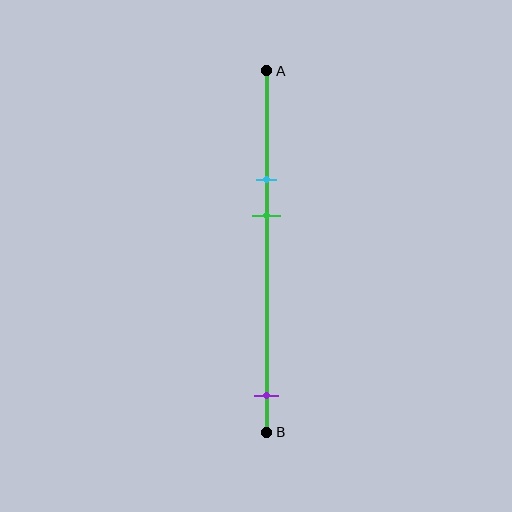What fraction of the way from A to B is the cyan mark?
The cyan mark is approximately 30% (0.3) of the way from A to B.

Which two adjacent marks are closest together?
The cyan and green marks are the closest adjacent pair.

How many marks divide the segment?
There are 3 marks dividing the segment.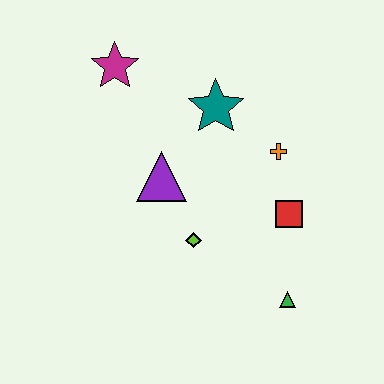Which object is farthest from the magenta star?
The green triangle is farthest from the magenta star.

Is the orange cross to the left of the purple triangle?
No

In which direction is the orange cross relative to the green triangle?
The orange cross is above the green triangle.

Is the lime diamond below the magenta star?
Yes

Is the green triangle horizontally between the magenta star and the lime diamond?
No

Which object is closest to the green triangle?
The red square is closest to the green triangle.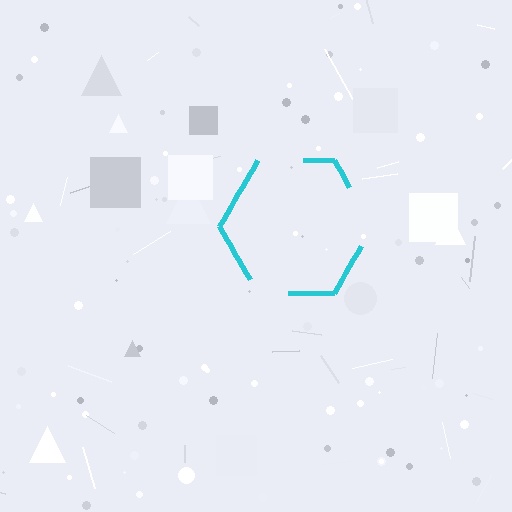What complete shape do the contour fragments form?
The contour fragments form a hexagon.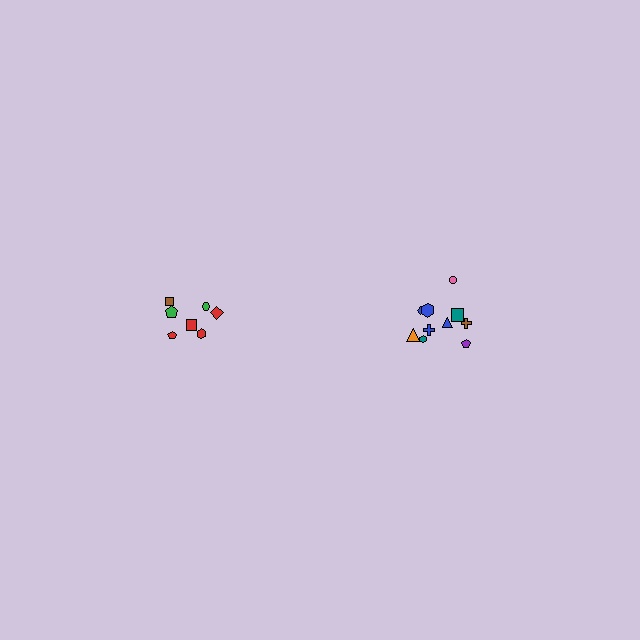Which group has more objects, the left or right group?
The right group.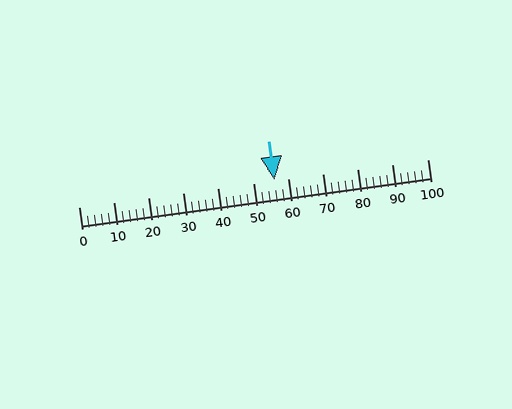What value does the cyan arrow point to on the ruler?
The cyan arrow points to approximately 56.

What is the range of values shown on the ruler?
The ruler shows values from 0 to 100.